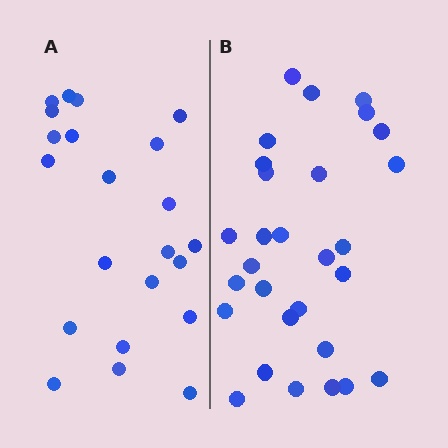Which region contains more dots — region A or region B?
Region B (the right region) has more dots.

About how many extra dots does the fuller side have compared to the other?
Region B has roughly 8 or so more dots than region A.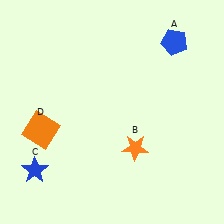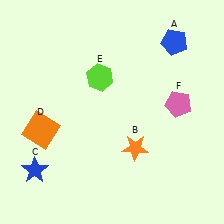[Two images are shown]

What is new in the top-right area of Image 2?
A pink pentagon (F) was added in the top-right area of Image 2.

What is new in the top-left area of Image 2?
A lime hexagon (E) was added in the top-left area of Image 2.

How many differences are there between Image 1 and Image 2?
There are 2 differences between the two images.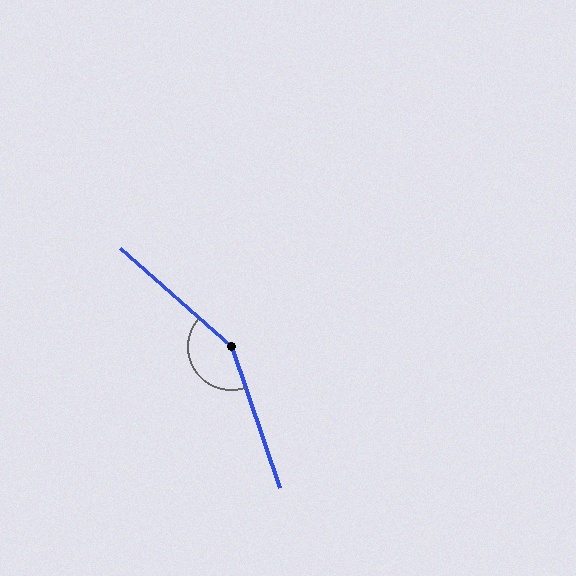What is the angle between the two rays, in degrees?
Approximately 150 degrees.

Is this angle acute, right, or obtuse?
It is obtuse.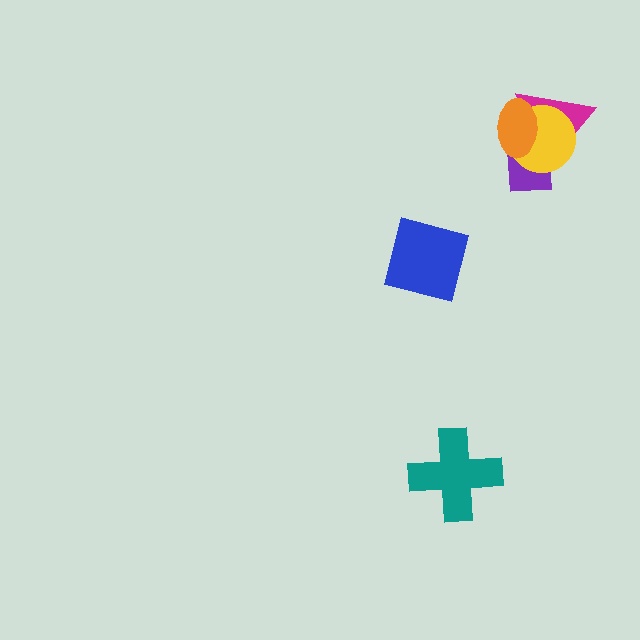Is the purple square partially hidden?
Yes, it is partially covered by another shape.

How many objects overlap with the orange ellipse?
3 objects overlap with the orange ellipse.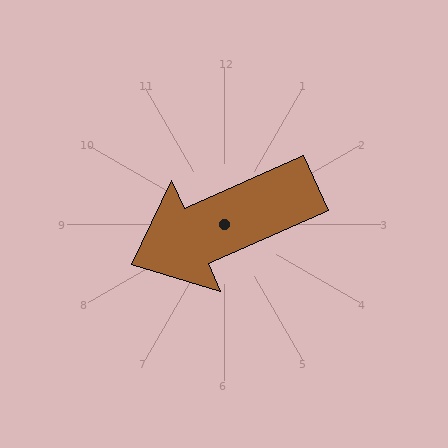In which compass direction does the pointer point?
Southwest.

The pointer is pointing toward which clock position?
Roughly 8 o'clock.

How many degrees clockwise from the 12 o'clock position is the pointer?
Approximately 246 degrees.